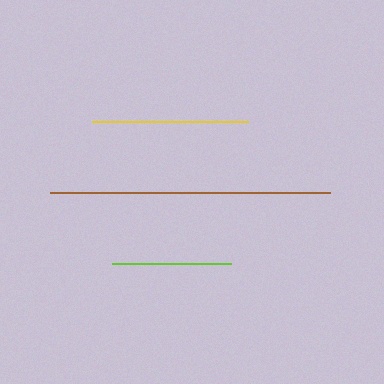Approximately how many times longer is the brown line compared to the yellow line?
The brown line is approximately 1.8 times the length of the yellow line.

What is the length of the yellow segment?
The yellow segment is approximately 155 pixels long.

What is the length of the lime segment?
The lime segment is approximately 119 pixels long.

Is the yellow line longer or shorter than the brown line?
The brown line is longer than the yellow line.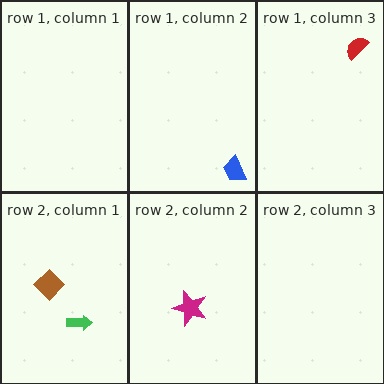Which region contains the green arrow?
The row 2, column 1 region.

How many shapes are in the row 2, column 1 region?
2.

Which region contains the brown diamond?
The row 2, column 1 region.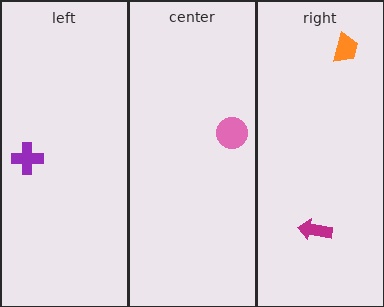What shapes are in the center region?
The pink circle.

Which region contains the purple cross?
The left region.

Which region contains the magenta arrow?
The right region.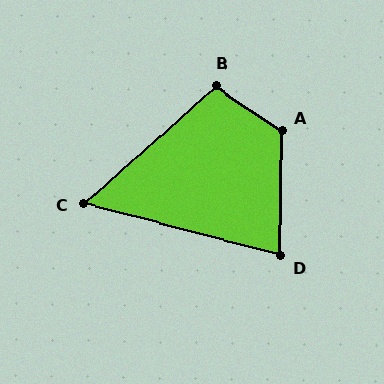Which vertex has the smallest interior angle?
C, at approximately 56 degrees.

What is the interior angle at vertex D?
Approximately 76 degrees (acute).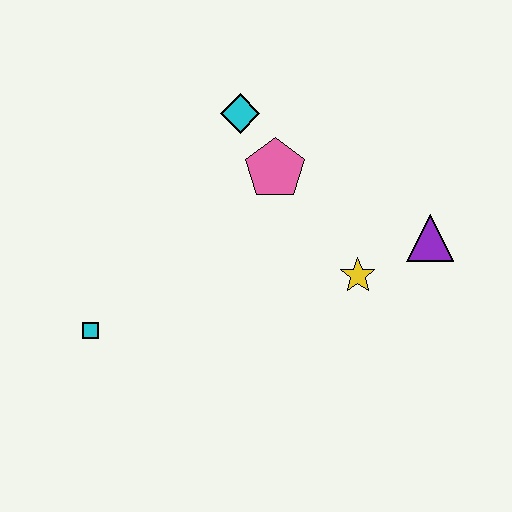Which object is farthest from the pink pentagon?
The cyan square is farthest from the pink pentagon.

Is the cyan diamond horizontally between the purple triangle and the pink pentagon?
No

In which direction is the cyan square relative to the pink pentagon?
The cyan square is to the left of the pink pentagon.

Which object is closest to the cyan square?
The pink pentagon is closest to the cyan square.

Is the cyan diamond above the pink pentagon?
Yes